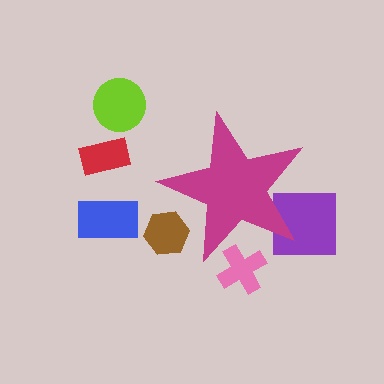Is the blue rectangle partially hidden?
No, the blue rectangle is fully visible.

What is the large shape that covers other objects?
A magenta star.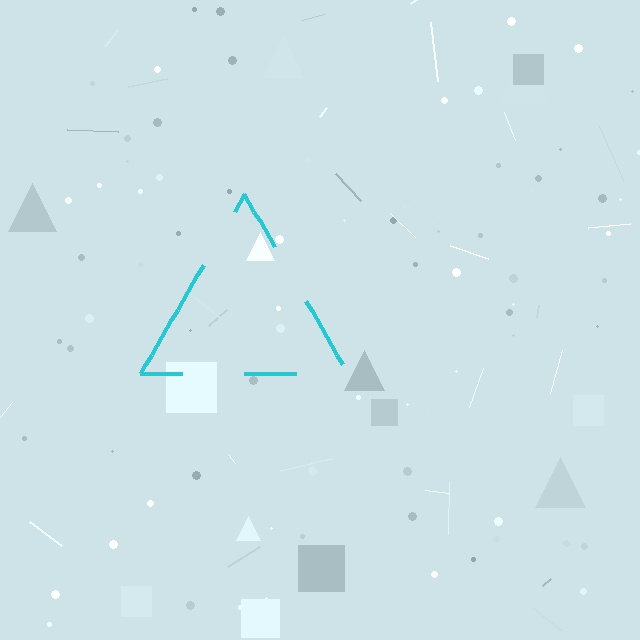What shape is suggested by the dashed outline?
The dashed outline suggests a triangle.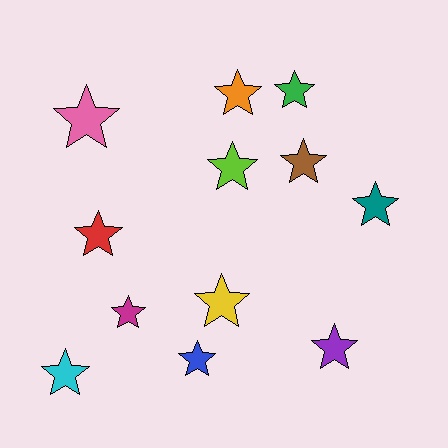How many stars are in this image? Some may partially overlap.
There are 12 stars.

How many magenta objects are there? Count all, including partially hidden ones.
There is 1 magenta object.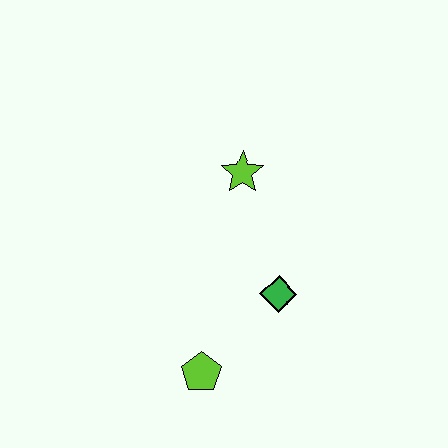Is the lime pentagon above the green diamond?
No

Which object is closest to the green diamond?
The lime pentagon is closest to the green diamond.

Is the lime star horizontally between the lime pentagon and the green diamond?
Yes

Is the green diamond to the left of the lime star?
No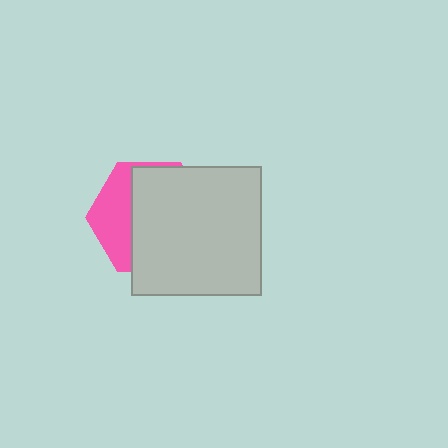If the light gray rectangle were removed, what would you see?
You would see the complete pink hexagon.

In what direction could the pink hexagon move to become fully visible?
The pink hexagon could move left. That would shift it out from behind the light gray rectangle entirely.